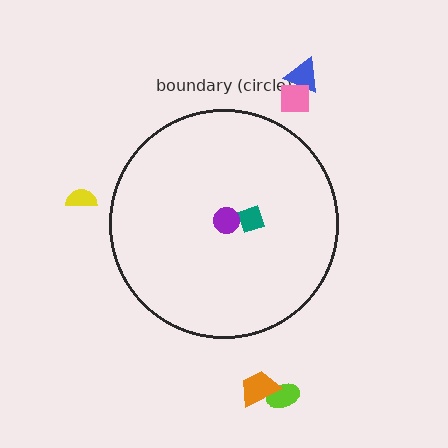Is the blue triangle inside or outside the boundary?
Outside.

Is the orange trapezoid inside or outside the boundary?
Outside.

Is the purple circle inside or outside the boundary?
Inside.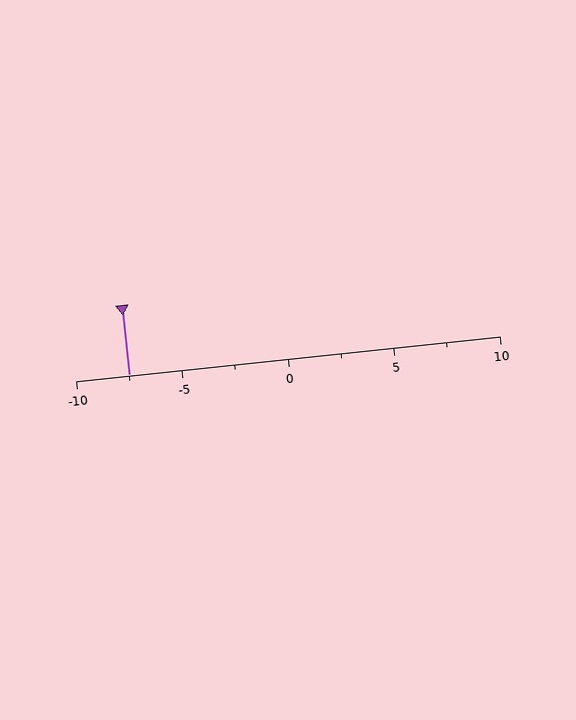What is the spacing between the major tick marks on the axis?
The major ticks are spaced 5 apart.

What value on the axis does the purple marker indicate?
The marker indicates approximately -7.5.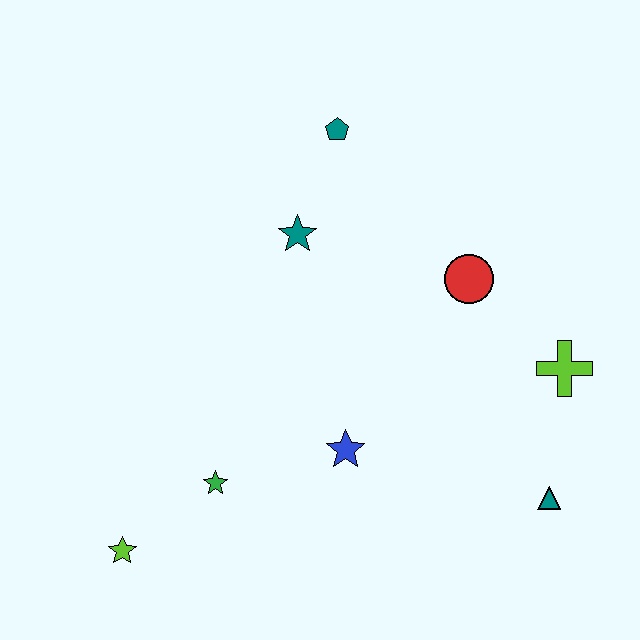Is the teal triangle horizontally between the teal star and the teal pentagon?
No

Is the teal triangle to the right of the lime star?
Yes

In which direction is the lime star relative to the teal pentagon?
The lime star is below the teal pentagon.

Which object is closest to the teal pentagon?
The teal star is closest to the teal pentagon.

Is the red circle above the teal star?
No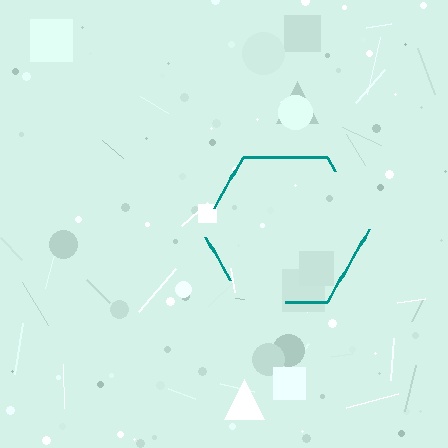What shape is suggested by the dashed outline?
The dashed outline suggests a hexagon.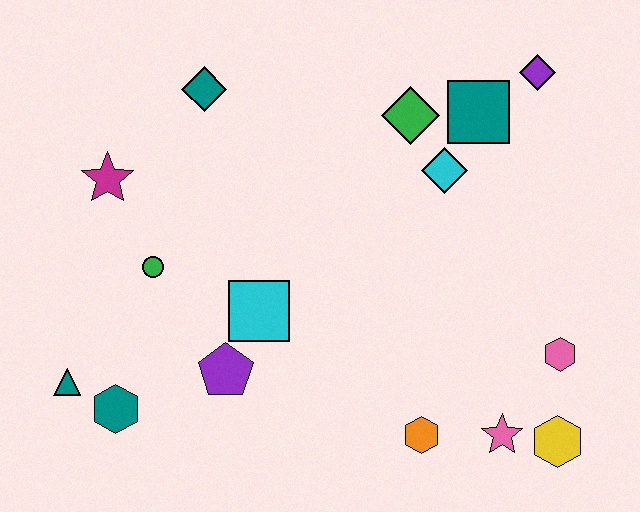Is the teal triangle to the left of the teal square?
Yes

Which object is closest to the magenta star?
The green circle is closest to the magenta star.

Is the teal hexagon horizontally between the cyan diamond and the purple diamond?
No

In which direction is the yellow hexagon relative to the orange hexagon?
The yellow hexagon is to the right of the orange hexagon.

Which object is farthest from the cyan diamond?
The teal triangle is farthest from the cyan diamond.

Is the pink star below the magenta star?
Yes